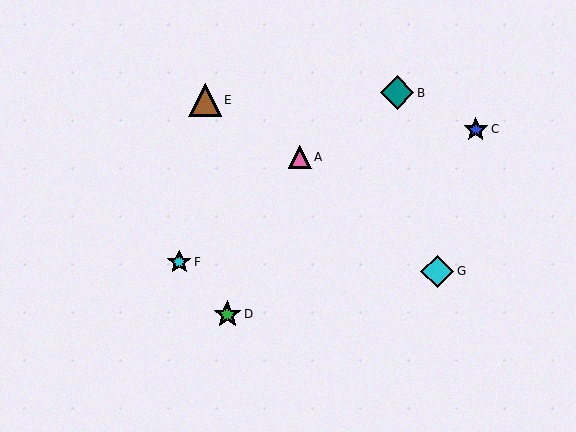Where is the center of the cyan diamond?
The center of the cyan diamond is at (437, 271).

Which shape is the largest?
The teal diamond (labeled B) is the largest.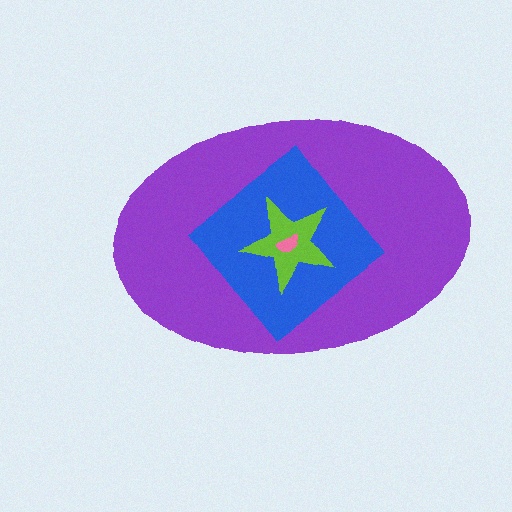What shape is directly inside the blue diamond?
The lime star.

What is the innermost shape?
The pink semicircle.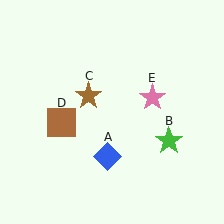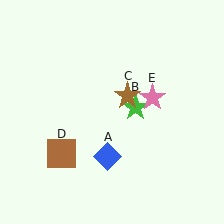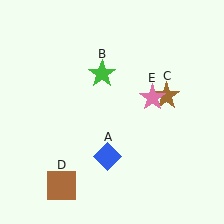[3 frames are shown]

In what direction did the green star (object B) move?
The green star (object B) moved up and to the left.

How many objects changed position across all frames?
3 objects changed position: green star (object B), brown star (object C), brown square (object D).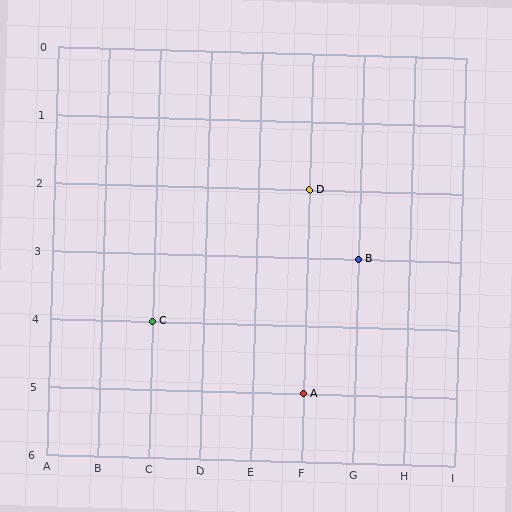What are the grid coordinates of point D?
Point D is at grid coordinates (F, 2).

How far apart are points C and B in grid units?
Points C and B are 4 columns and 1 row apart (about 4.1 grid units diagonally).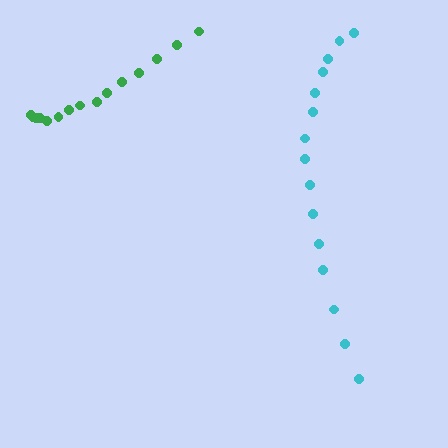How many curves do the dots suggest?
There are 2 distinct paths.